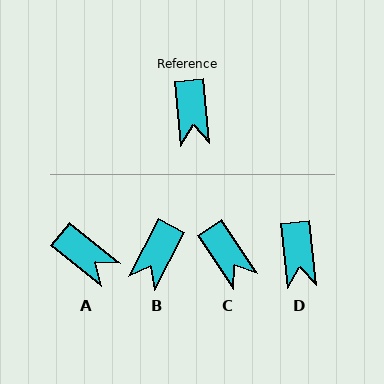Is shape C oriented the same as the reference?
No, it is off by about 28 degrees.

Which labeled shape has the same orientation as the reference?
D.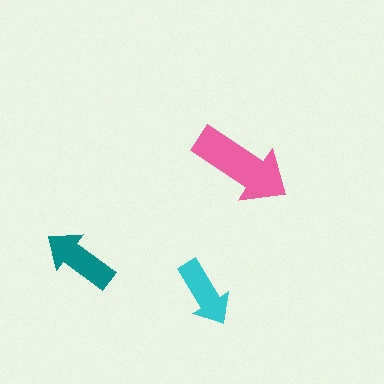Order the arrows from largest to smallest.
the pink one, the teal one, the cyan one.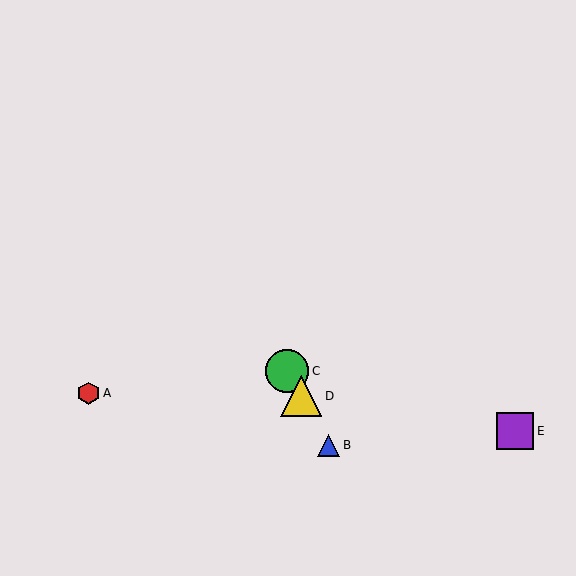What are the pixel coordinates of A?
Object A is at (88, 393).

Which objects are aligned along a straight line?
Objects B, C, D are aligned along a straight line.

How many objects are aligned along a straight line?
3 objects (B, C, D) are aligned along a straight line.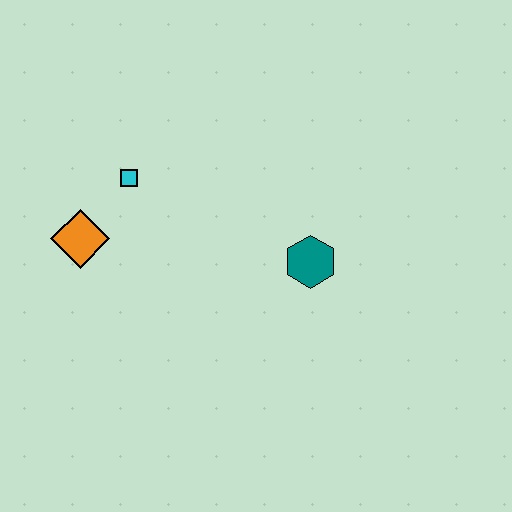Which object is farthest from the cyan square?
The teal hexagon is farthest from the cyan square.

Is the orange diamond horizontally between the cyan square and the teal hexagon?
No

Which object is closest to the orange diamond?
The cyan square is closest to the orange diamond.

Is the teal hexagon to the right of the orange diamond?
Yes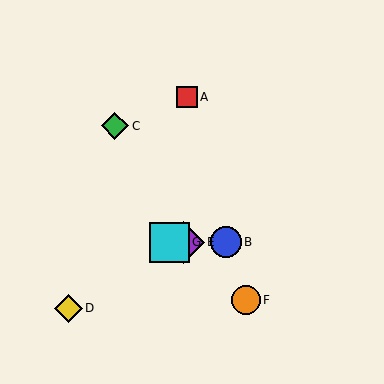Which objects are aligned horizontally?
Objects B, E, G are aligned horizontally.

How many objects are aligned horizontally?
3 objects (B, E, G) are aligned horizontally.